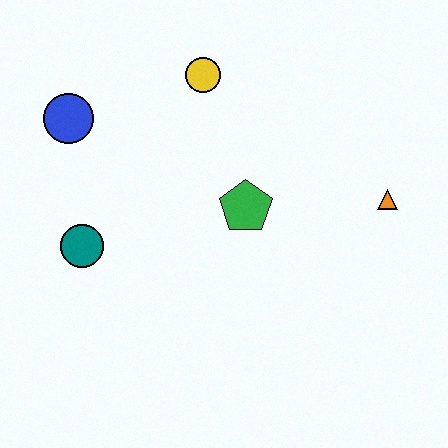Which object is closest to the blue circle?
The teal circle is closest to the blue circle.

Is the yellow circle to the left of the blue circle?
No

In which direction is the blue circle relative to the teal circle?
The blue circle is above the teal circle.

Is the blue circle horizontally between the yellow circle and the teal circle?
No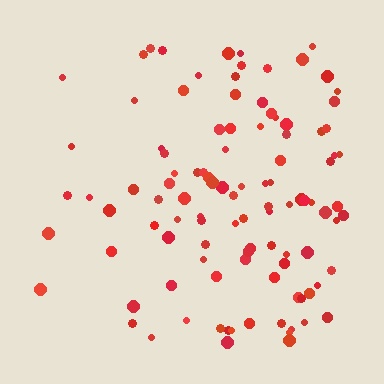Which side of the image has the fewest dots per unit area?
The left.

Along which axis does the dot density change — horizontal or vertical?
Horizontal.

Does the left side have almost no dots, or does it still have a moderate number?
Still a moderate number, just noticeably fewer than the right.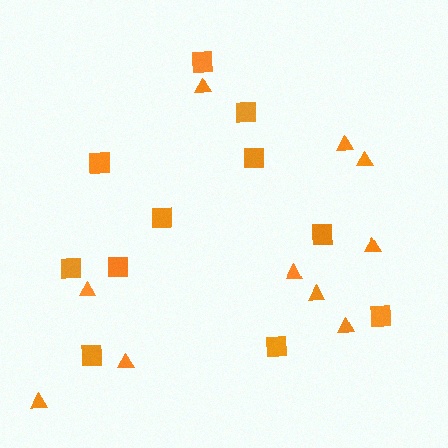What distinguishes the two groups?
There are 2 groups: one group of squares (11) and one group of triangles (10).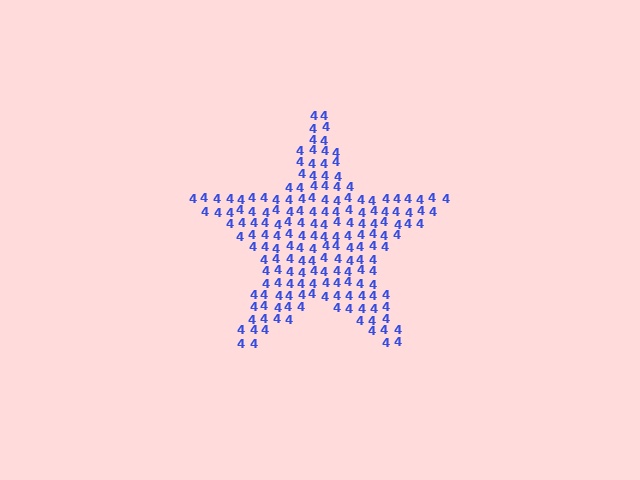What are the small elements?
The small elements are digit 4's.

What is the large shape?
The large shape is a star.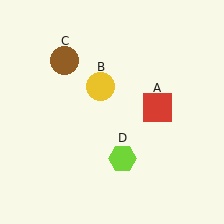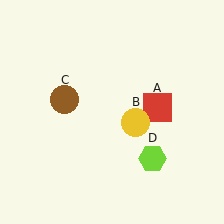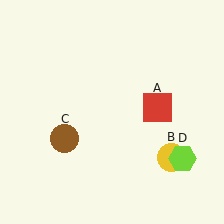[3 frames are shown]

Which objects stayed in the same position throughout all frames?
Red square (object A) remained stationary.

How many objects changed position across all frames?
3 objects changed position: yellow circle (object B), brown circle (object C), lime hexagon (object D).